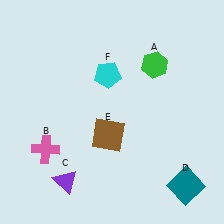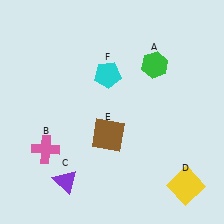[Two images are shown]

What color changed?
The square (D) changed from teal in Image 1 to yellow in Image 2.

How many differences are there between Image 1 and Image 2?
There is 1 difference between the two images.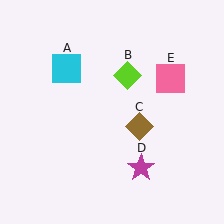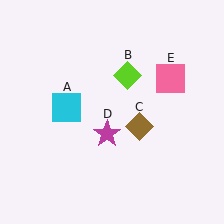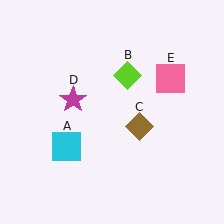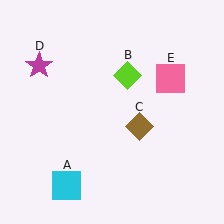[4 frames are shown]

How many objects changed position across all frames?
2 objects changed position: cyan square (object A), magenta star (object D).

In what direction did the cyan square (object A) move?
The cyan square (object A) moved down.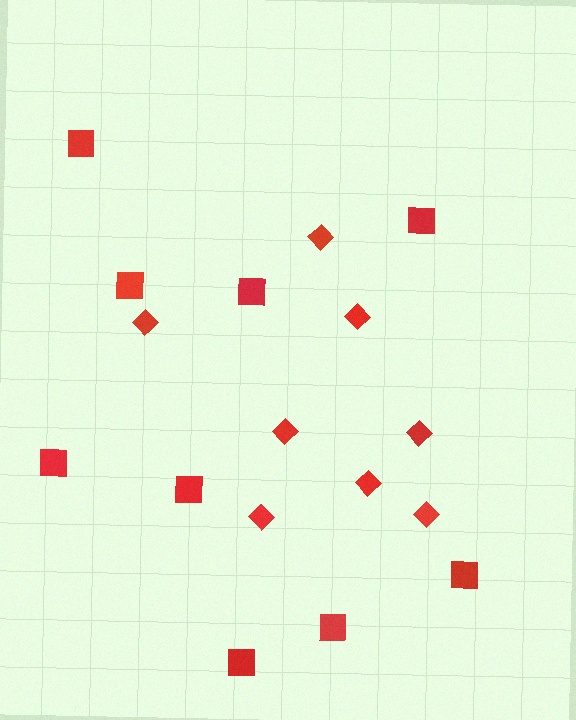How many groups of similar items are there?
There are 2 groups: one group of diamonds (8) and one group of squares (9).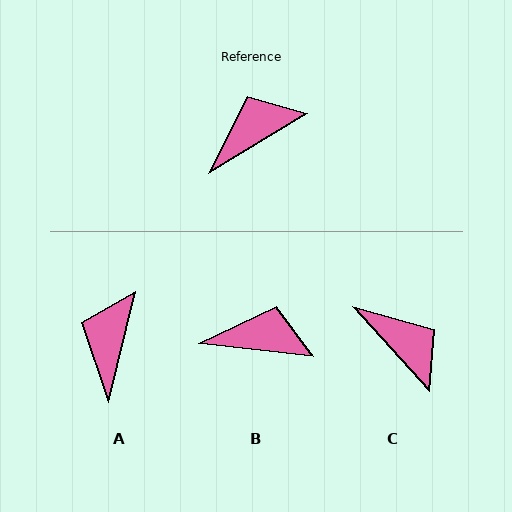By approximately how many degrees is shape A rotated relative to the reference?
Approximately 45 degrees counter-clockwise.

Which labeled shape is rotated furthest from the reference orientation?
C, about 79 degrees away.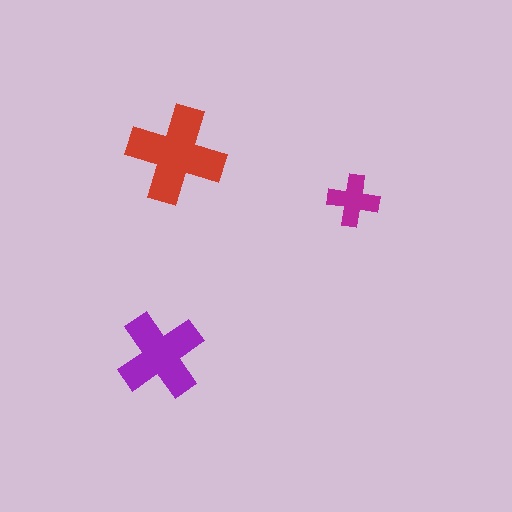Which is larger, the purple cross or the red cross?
The red one.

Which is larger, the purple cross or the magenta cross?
The purple one.